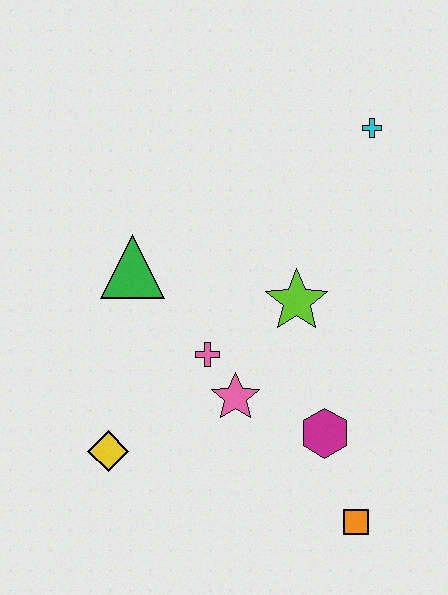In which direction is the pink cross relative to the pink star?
The pink cross is above the pink star.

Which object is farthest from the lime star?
The yellow diamond is farthest from the lime star.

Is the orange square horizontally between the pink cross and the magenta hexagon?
No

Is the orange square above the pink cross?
No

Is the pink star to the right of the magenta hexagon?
No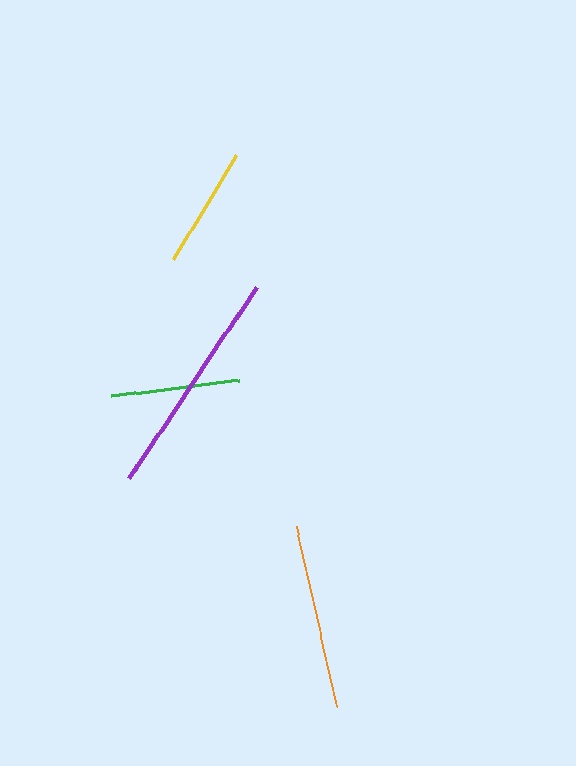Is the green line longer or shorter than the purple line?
The purple line is longer than the green line.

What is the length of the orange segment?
The orange segment is approximately 184 pixels long.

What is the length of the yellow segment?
The yellow segment is approximately 122 pixels long.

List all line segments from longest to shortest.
From longest to shortest: purple, orange, green, yellow.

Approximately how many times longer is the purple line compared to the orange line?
The purple line is approximately 1.2 times the length of the orange line.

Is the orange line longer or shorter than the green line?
The orange line is longer than the green line.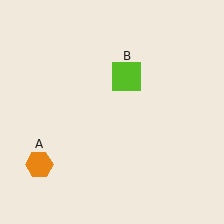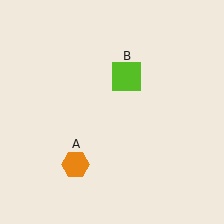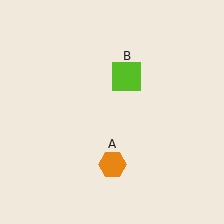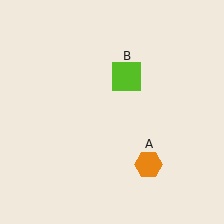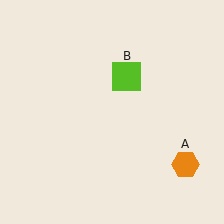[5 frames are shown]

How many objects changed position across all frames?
1 object changed position: orange hexagon (object A).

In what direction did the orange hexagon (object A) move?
The orange hexagon (object A) moved right.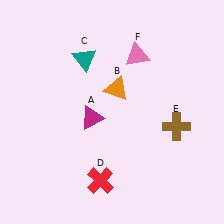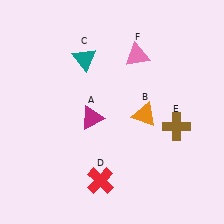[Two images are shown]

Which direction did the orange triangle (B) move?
The orange triangle (B) moved right.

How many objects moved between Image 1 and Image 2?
1 object moved between the two images.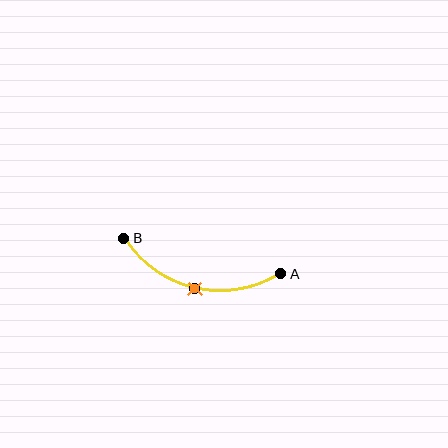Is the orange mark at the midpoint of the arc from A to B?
Yes. The orange mark lies on the arc at equal arc-length from both A and B — it is the arc midpoint.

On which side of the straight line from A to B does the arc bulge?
The arc bulges below the straight line connecting A and B.